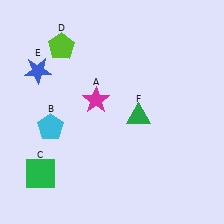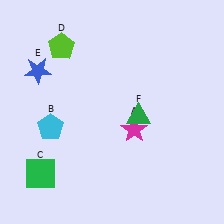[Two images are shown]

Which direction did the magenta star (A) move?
The magenta star (A) moved right.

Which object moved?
The magenta star (A) moved right.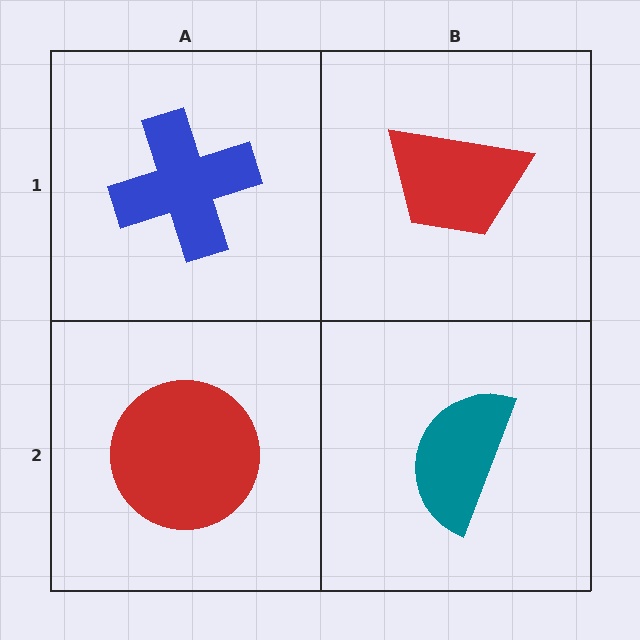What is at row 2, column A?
A red circle.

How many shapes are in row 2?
2 shapes.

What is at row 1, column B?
A red trapezoid.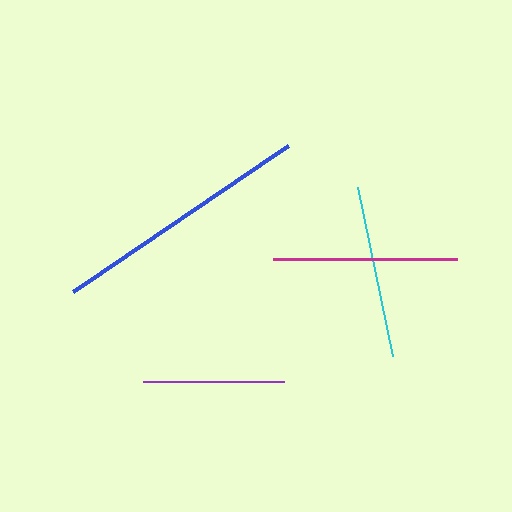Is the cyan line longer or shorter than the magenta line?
The magenta line is longer than the cyan line.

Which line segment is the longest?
The blue line is the longest at approximately 260 pixels.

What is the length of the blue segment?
The blue segment is approximately 260 pixels long.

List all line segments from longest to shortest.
From longest to shortest: blue, magenta, cyan, purple.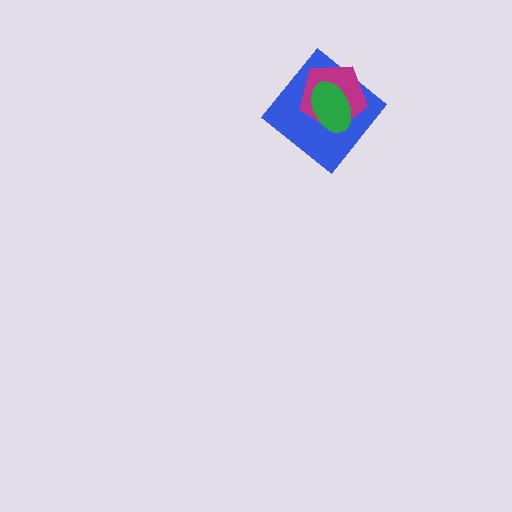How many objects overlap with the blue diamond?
2 objects overlap with the blue diamond.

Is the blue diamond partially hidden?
Yes, it is partially covered by another shape.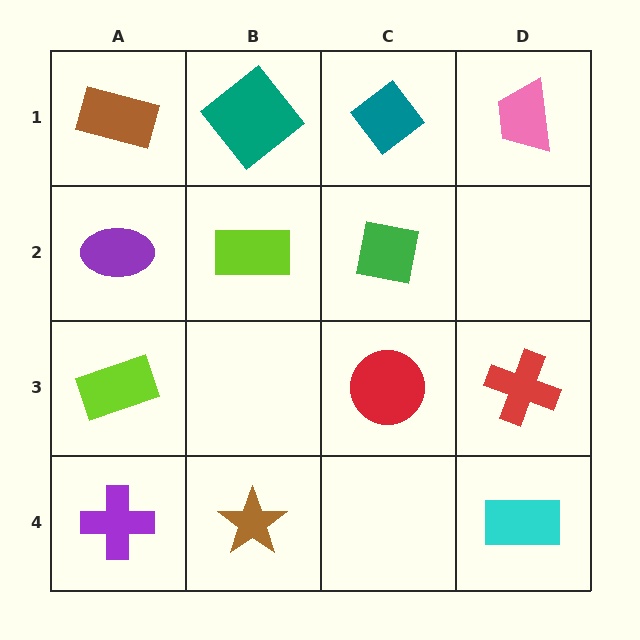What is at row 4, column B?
A brown star.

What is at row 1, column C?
A teal diamond.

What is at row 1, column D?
A pink trapezoid.